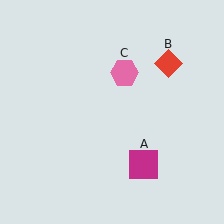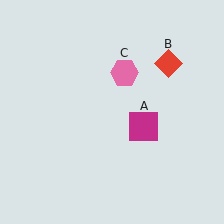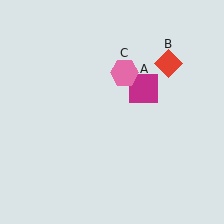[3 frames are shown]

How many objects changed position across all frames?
1 object changed position: magenta square (object A).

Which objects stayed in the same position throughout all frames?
Red diamond (object B) and pink hexagon (object C) remained stationary.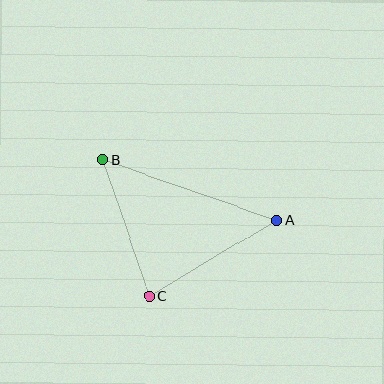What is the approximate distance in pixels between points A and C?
The distance between A and C is approximately 148 pixels.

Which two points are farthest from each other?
Points A and B are farthest from each other.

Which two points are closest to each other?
Points B and C are closest to each other.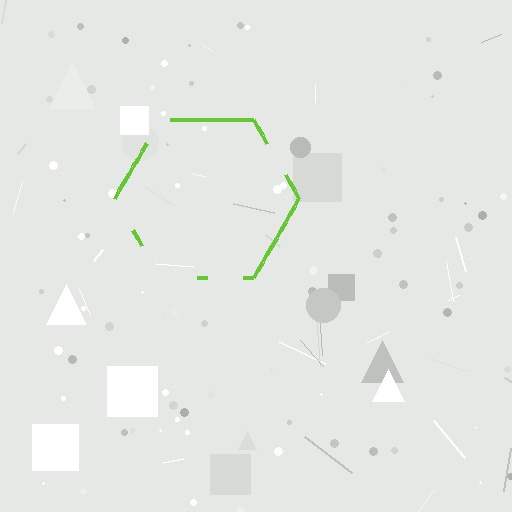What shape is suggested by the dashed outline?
The dashed outline suggests a hexagon.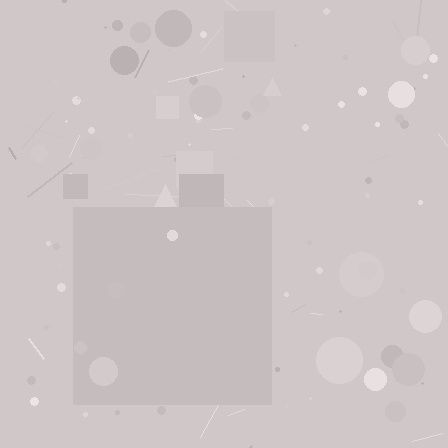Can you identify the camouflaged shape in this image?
The camouflaged shape is a square.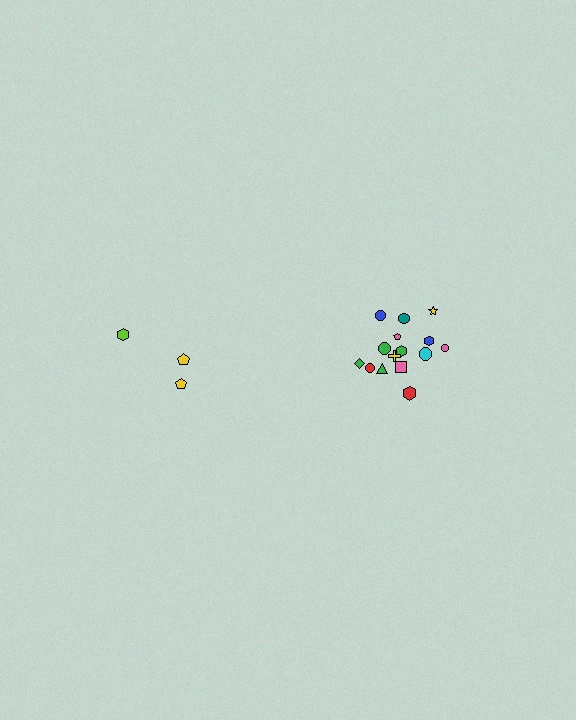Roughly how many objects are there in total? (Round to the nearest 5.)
Roughly 20 objects in total.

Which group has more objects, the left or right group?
The right group.